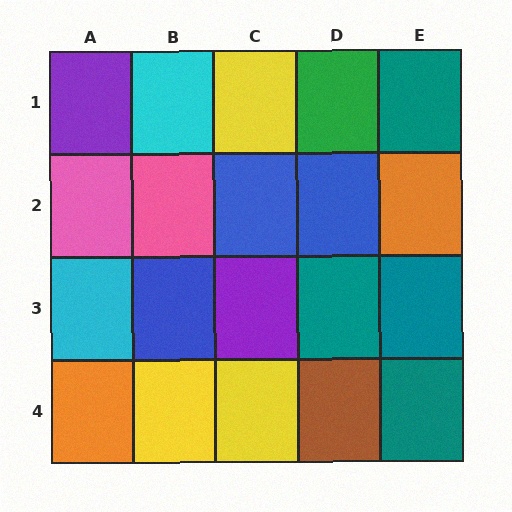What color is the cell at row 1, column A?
Purple.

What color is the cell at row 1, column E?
Teal.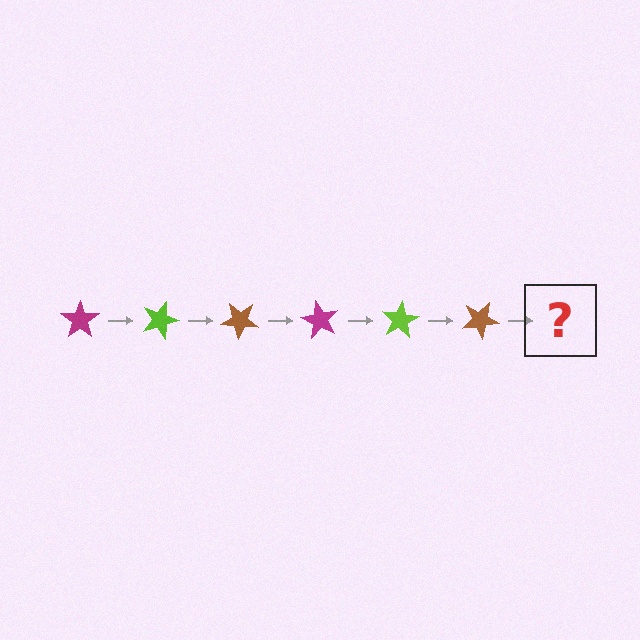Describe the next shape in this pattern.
It should be a magenta star, rotated 120 degrees from the start.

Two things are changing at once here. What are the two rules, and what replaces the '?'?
The two rules are that it rotates 20 degrees each step and the color cycles through magenta, lime, and brown. The '?' should be a magenta star, rotated 120 degrees from the start.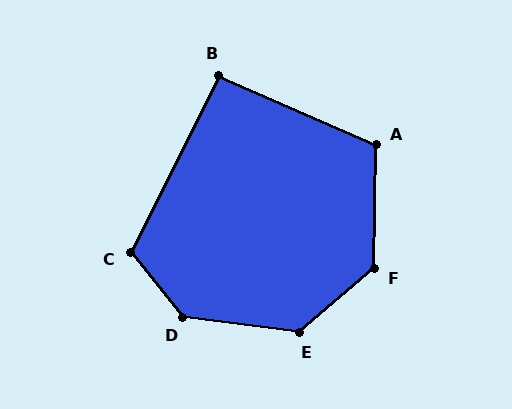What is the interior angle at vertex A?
Approximately 113 degrees (obtuse).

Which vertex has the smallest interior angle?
B, at approximately 93 degrees.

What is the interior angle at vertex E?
Approximately 133 degrees (obtuse).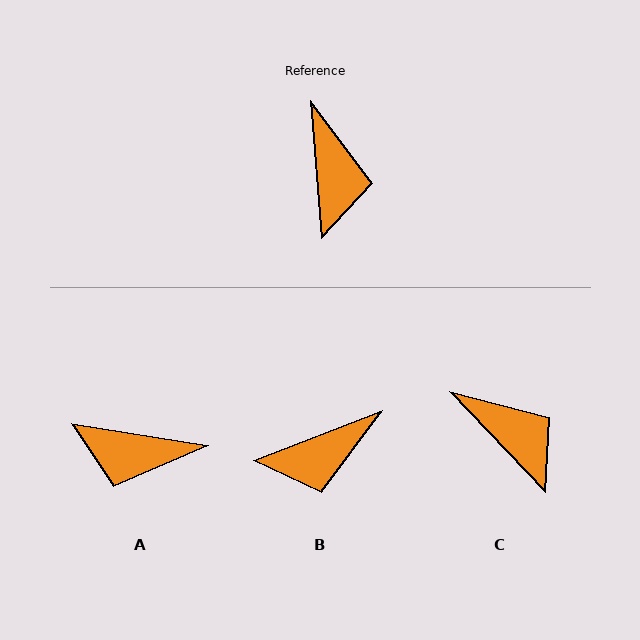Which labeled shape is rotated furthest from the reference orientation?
A, about 104 degrees away.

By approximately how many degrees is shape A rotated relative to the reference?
Approximately 104 degrees clockwise.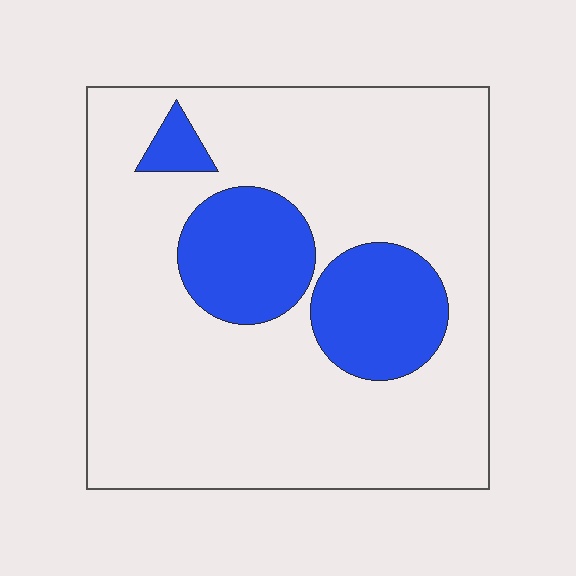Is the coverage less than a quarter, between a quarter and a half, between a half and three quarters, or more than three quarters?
Less than a quarter.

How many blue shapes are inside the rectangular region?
3.